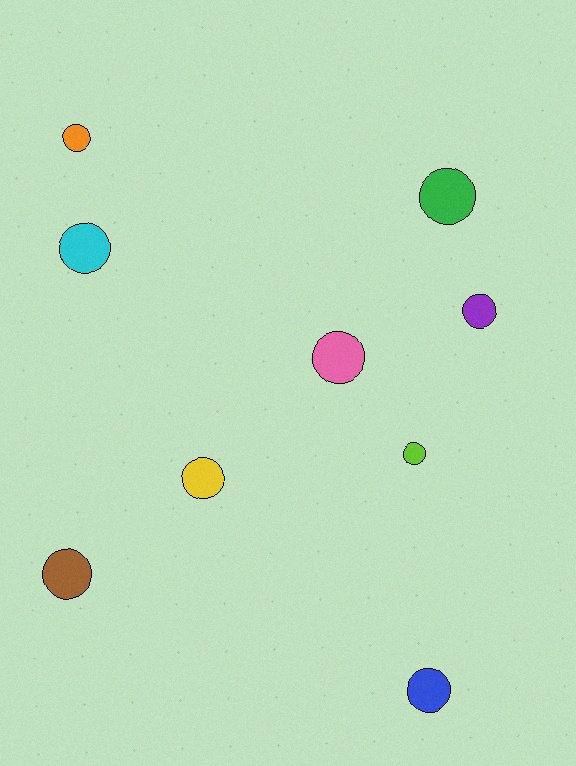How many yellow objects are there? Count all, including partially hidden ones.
There is 1 yellow object.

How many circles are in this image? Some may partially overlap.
There are 9 circles.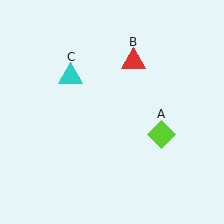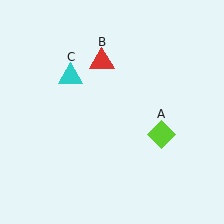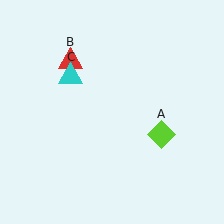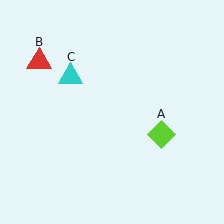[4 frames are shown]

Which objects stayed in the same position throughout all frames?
Lime diamond (object A) and cyan triangle (object C) remained stationary.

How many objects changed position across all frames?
1 object changed position: red triangle (object B).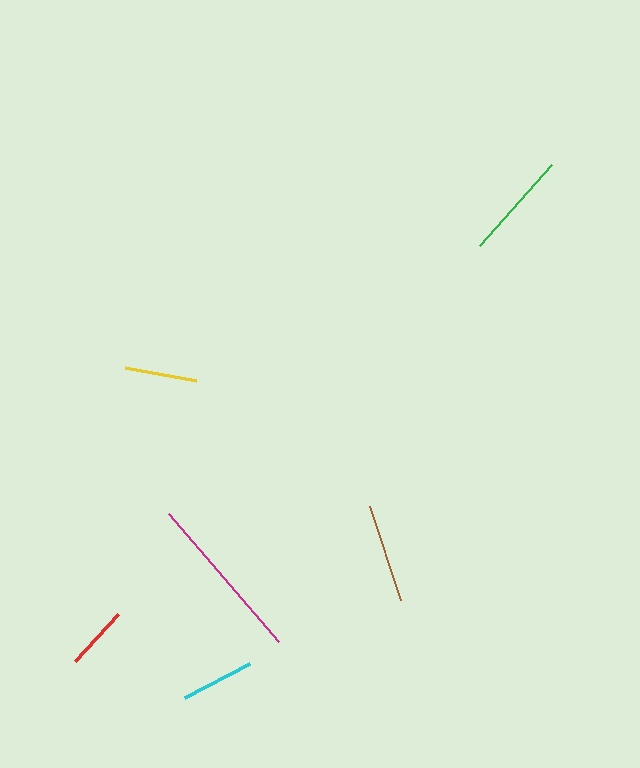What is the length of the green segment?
The green segment is approximately 109 pixels long.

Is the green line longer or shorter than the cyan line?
The green line is longer than the cyan line.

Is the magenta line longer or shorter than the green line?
The magenta line is longer than the green line.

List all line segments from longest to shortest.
From longest to shortest: magenta, green, brown, cyan, yellow, red.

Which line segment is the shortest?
The red line is the shortest at approximately 63 pixels.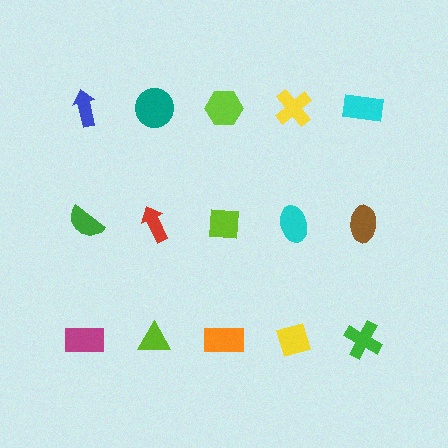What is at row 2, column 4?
A cyan ellipse.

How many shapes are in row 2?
5 shapes.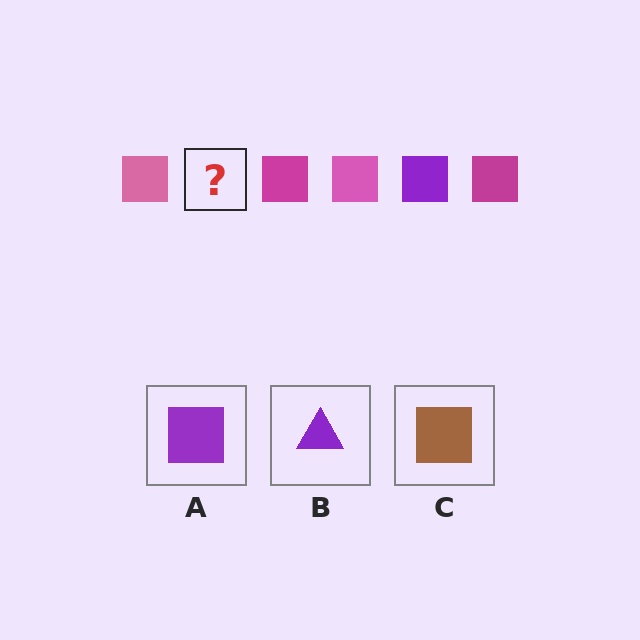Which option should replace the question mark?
Option A.